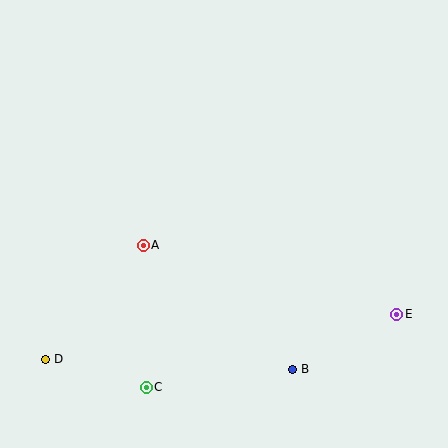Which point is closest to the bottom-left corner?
Point D is closest to the bottom-left corner.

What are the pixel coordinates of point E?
Point E is at (397, 314).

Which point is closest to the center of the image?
Point A at (143, 245) is closest to the center.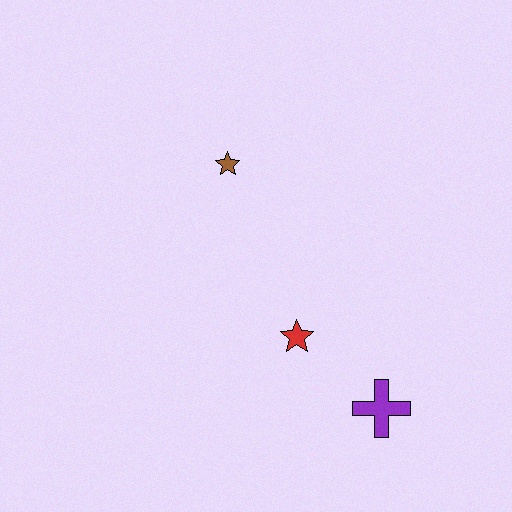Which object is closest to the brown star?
The red star is closest to the brown star.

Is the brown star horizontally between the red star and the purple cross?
No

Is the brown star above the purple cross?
Yes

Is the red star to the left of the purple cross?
Yes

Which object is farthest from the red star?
The brown star is farthest from the red star.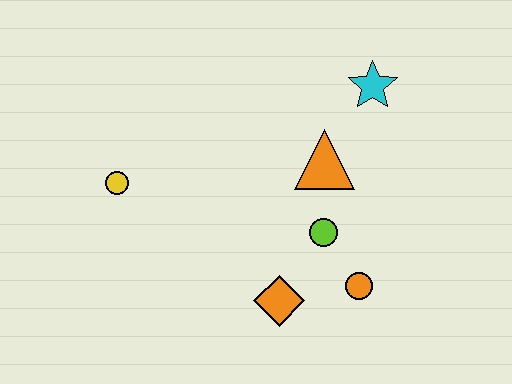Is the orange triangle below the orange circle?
No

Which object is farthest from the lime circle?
The yellow circle is farthest from the lime circle.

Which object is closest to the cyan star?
The orange triangle is closest to the cyan star.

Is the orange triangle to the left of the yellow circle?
No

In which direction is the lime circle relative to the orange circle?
The lime circle is above the orange circle.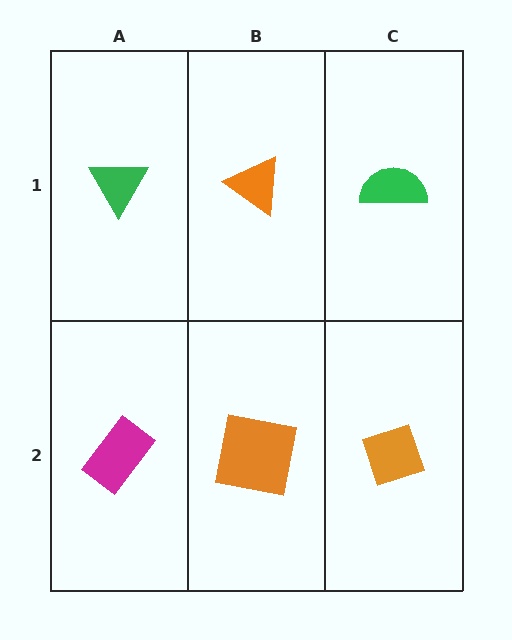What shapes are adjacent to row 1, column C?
An orange diamond (row 2, column C), an orange triangle (row 1, column B).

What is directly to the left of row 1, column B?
A green triangle.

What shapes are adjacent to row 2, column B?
An orange triangle (row 1, column B), a magenta rectangle (row 2, column A), an orange diamond (row 2, column C).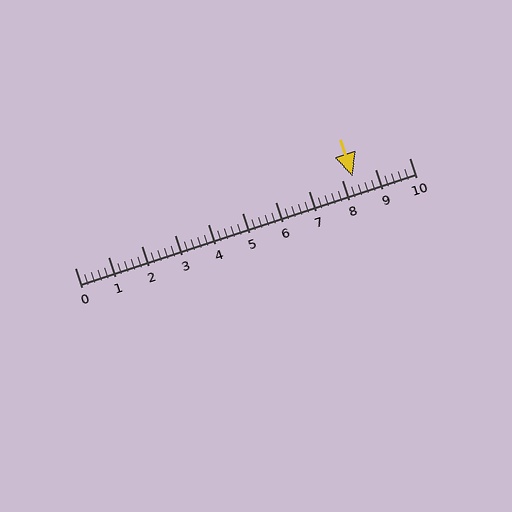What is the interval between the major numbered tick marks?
The major tick marks are spaced 1 units apart.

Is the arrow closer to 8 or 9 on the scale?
The arrow is closer to 8.